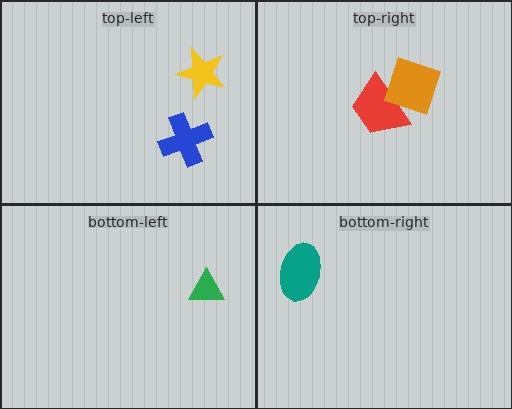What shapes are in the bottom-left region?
The green triangle.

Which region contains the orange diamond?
The top-right region.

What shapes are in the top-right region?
The red trapezoid, the orange diamond.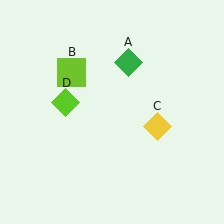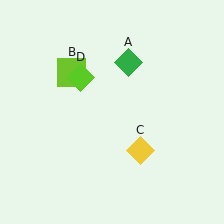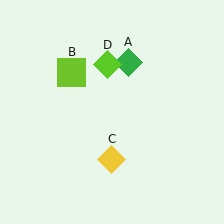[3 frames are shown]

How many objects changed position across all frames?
2 objects changed position: yellow diamond (object C), lime diamond (object D).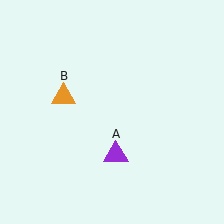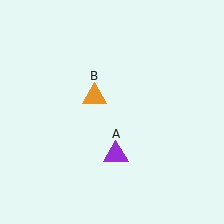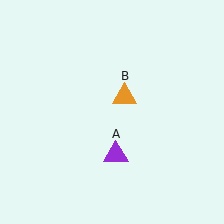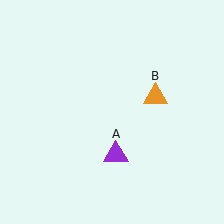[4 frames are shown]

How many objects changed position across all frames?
1 object changed position: orange triangle (object B).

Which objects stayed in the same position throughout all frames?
Purple triangle (object A) remained stationary.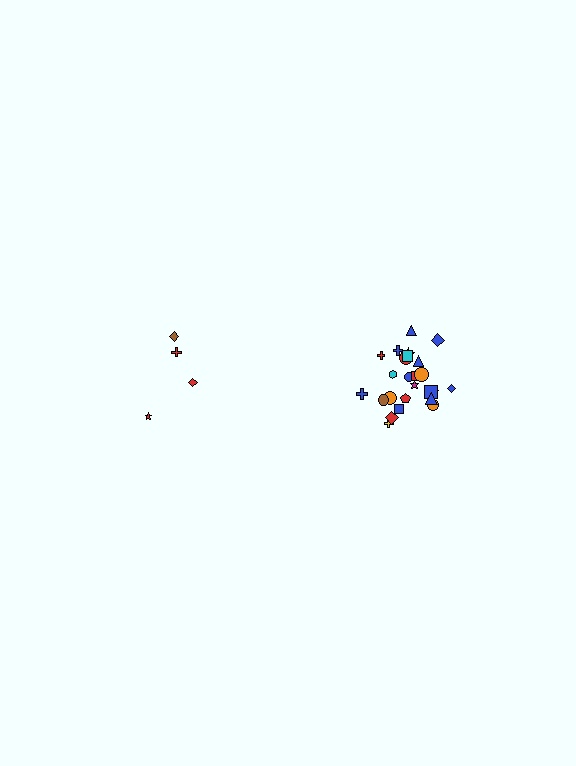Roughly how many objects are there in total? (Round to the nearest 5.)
Roughly 30 objects in total.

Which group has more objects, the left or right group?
The right group.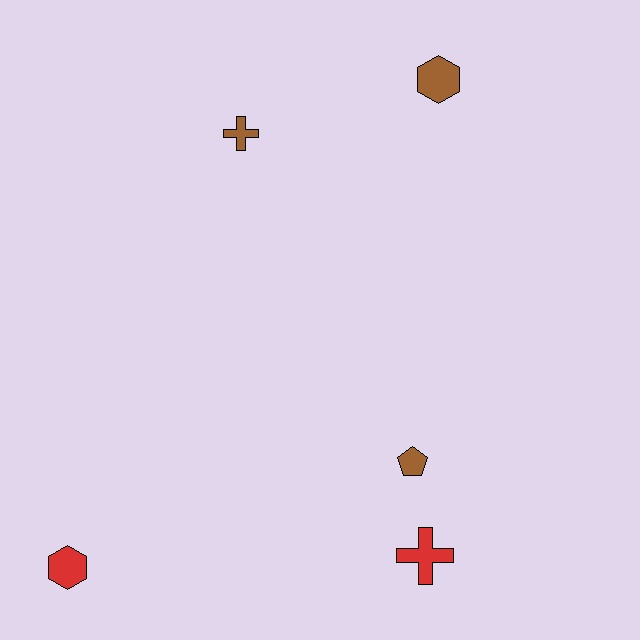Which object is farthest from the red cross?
The brown hexagon is farthest from the red cross.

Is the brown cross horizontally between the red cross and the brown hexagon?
No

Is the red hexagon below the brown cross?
Yes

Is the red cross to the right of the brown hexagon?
No